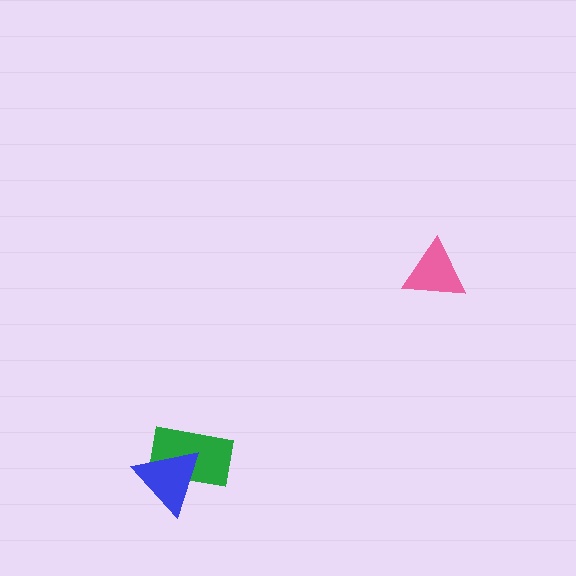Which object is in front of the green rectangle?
The blue triangle is in front of the green rectangle.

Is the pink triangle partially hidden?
No, no other shape covers it.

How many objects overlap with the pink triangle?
0 objects overlap with the pink triangle.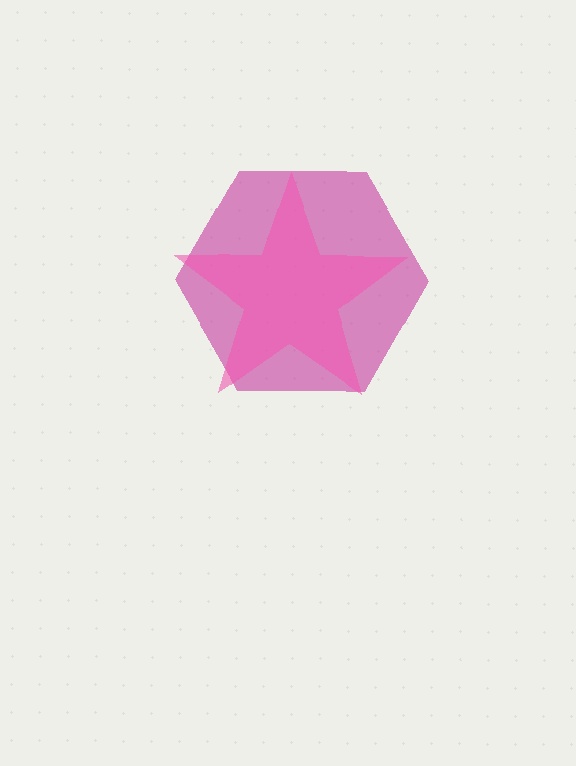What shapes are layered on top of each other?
The layered shapes are: a magenta hexagon, a pink star.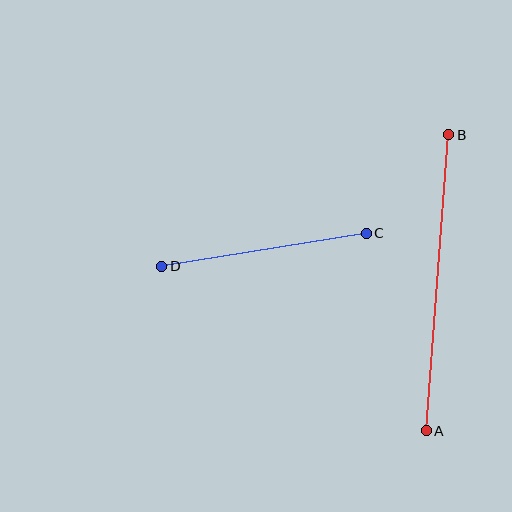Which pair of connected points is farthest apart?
Points A and B are farthest apart.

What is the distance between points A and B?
The distance is approximately 297 pixels.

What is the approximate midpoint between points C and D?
The midpoint is at approximately (264, 250) pixels.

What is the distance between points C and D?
The distance is approximately 207 pixels.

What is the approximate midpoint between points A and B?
The midpoint is at approximately (438, 283) pixels.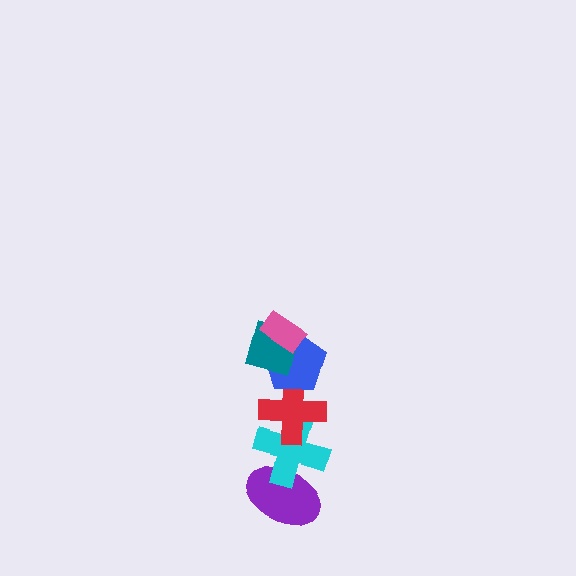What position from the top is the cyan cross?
The cyan cross is 5th from the top.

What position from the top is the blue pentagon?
The blue pentagon is 3rd from the top.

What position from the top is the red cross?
The red cross is 4th from the top.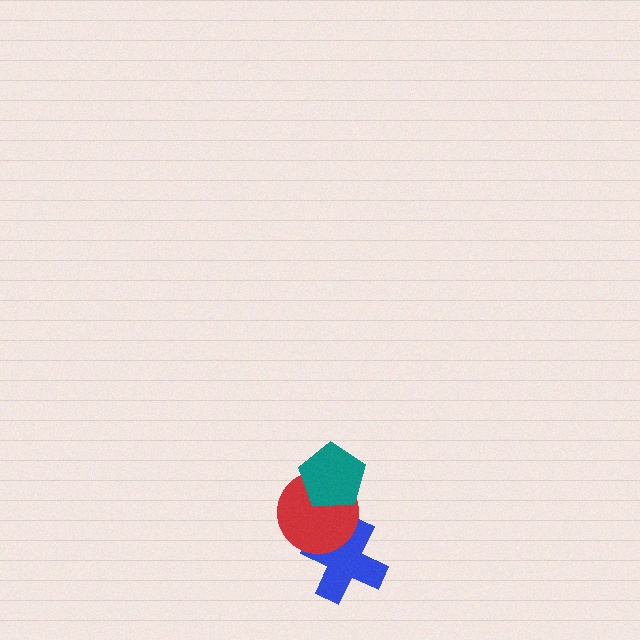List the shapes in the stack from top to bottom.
From top to bottom: the teal pentagon, the red circle, the blue cross.